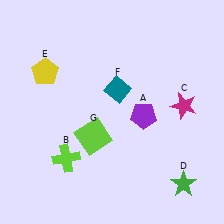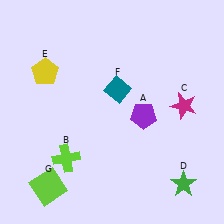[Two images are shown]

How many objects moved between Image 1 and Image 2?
1 object moved between the two images.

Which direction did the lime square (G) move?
The lime square (G) moved down.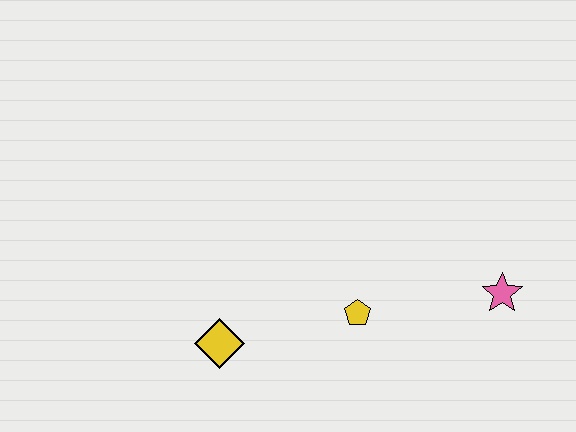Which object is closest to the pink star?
The yellow pentagon is closest to the pink star.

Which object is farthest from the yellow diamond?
The pink star is farthest from the yellow diamond.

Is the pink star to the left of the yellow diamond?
No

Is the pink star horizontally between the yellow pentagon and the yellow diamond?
No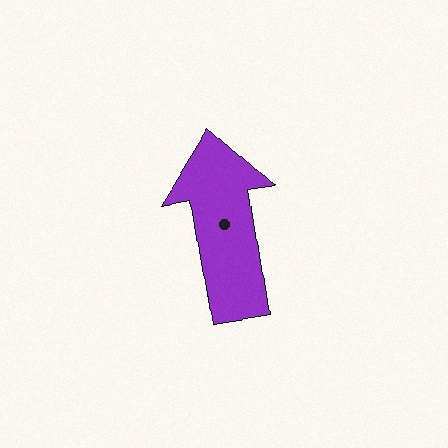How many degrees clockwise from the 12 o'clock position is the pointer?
Approximately 351 degrees.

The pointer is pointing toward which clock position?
Roughly 12 o'clock.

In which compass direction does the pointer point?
North.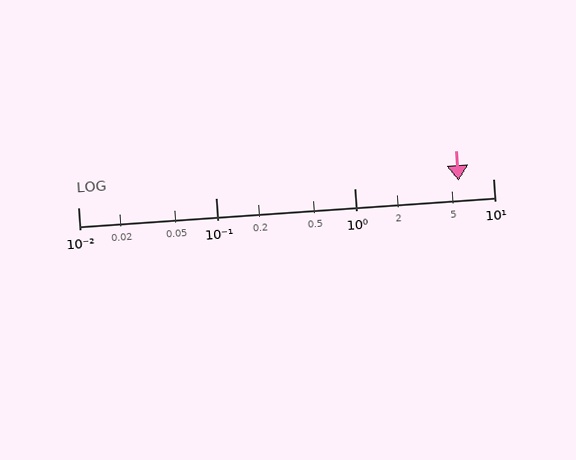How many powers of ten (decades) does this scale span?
The scale spans 3 decades, from 0.01 to 10.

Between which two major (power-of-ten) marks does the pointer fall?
The pointer is between 1 and 10.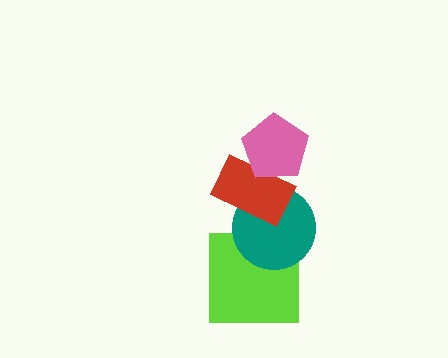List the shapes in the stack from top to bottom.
From top to bottom: the pink pentagon, the red rectangle, the teal circle, the lime square.